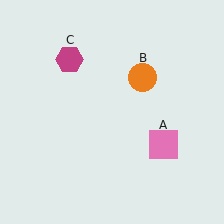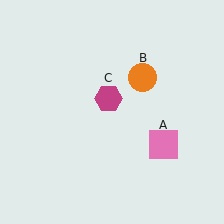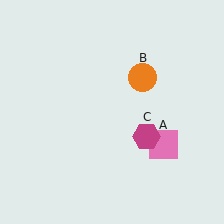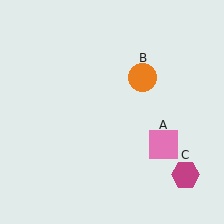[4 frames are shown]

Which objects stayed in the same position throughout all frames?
Pink square (object A) and orange circle (object B) remained stationary.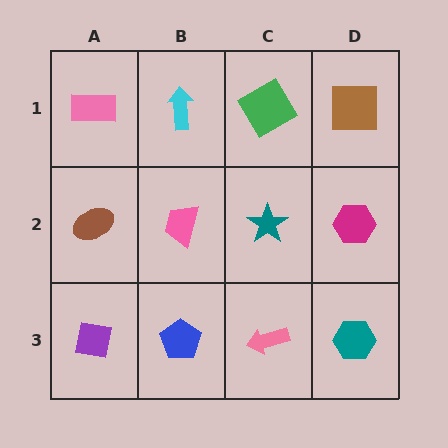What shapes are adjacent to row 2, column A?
A pink rectangle (row 1, column A), a purple square (row 3, column A), a pink trapezoid (row 2, column B).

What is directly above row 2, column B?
A cyan arrow.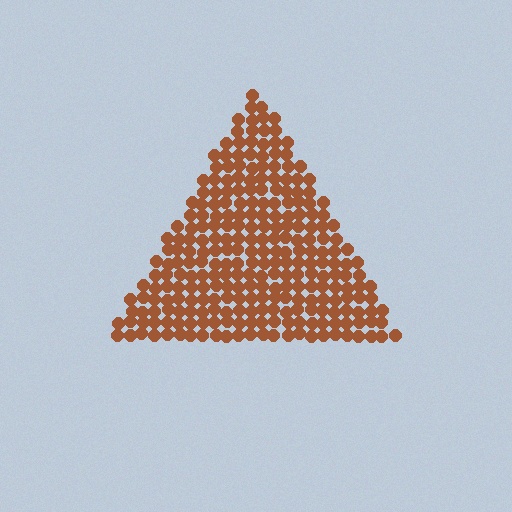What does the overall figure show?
The overall figure shows a triangle.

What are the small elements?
The small elements are circles.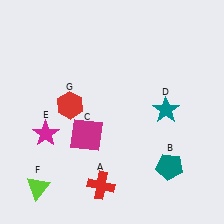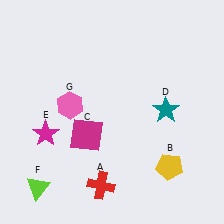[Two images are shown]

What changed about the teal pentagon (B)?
In Image 1, B is teal. In Image 2, it changed to yellow.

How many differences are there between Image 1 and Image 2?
There are 2 differences between the two images.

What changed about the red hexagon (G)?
In Image 1, G is red. In Image 2, it changed to pink.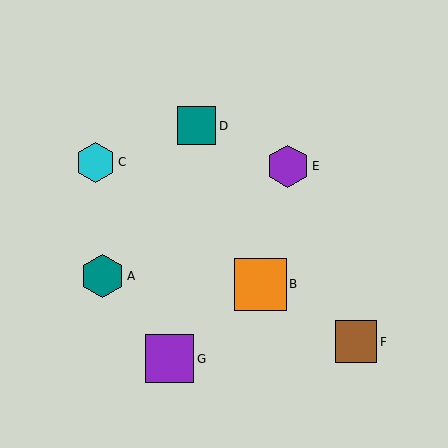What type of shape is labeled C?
Shape C is a cyan hexagon.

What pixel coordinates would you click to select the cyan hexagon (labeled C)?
Click at (95, 162) to select the cyan hexagon C.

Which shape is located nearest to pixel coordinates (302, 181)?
The purple hexagon (labeled E) at (288, 166) is nearest to that location.